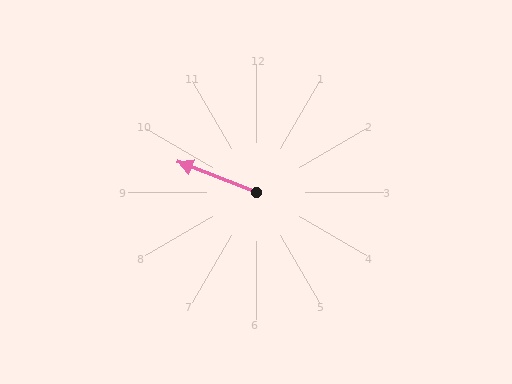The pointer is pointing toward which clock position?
Roughly 10 o'clock.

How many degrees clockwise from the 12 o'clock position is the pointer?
Approximately 291 degrees.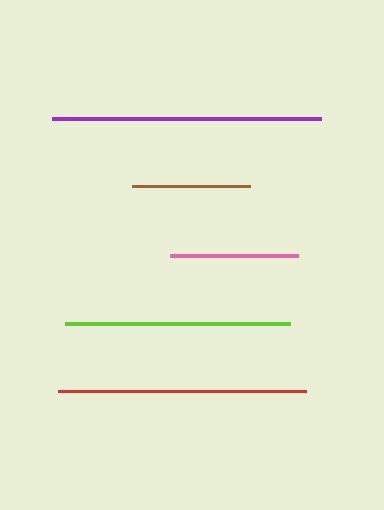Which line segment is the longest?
The purple line is the longest at approximately 269 pixels.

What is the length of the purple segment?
The purple segment is approximately 269 pixels long.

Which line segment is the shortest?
The brown line is the shortest at approximately 119 pixels.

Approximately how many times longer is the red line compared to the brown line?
The red line is approximately 2.1 times the length of the brown line.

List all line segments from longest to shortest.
From longest to shortest: purple, red, lime, pink, brown.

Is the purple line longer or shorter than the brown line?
The purple line is longer than the brown line.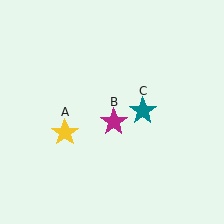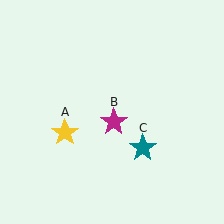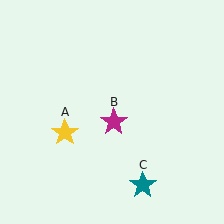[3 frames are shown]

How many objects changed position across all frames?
1 object changed position: teal star (object C).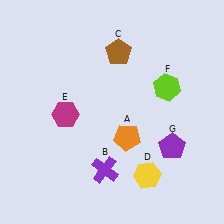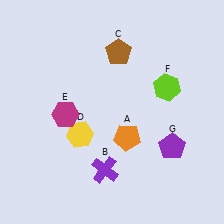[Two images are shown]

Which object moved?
The yellow hexagon (D) moved left.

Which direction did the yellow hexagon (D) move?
The yellow hexagon (D) moved left.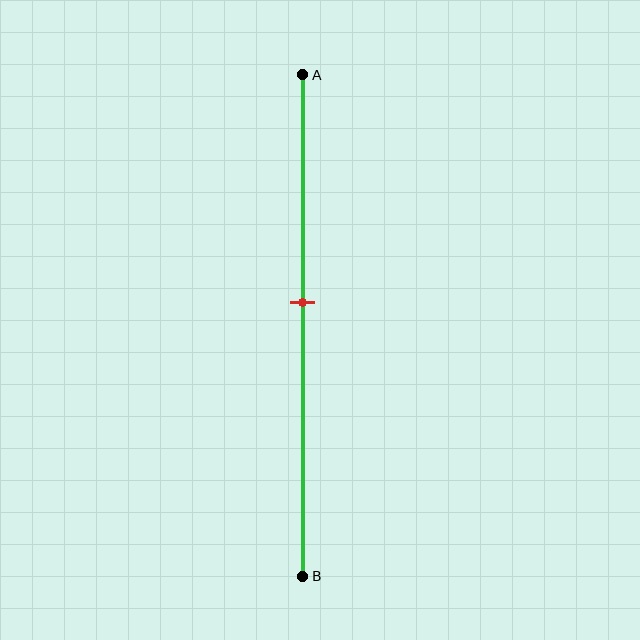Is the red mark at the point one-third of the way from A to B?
No, the mark is at about 45% from A, not at the 33% one-third point.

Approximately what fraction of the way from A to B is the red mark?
The red mark is approximately 45% of the way from A to B.